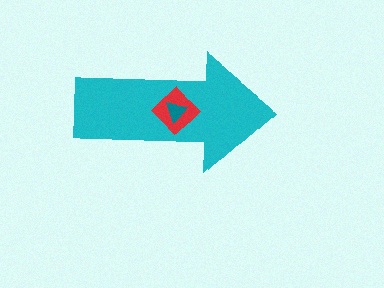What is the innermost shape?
The teal triangle.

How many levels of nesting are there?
3.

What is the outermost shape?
The cyan arrow.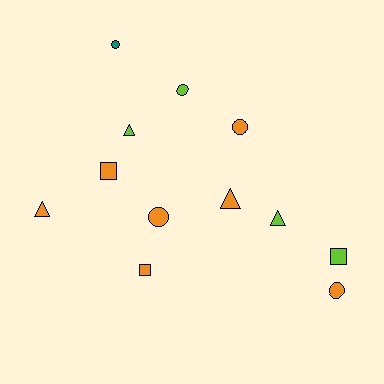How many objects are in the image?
There are 12 objects.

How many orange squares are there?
There are 2 orange squares.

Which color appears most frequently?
Orange, with 7 objects.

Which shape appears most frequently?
Circle, with 5 objects.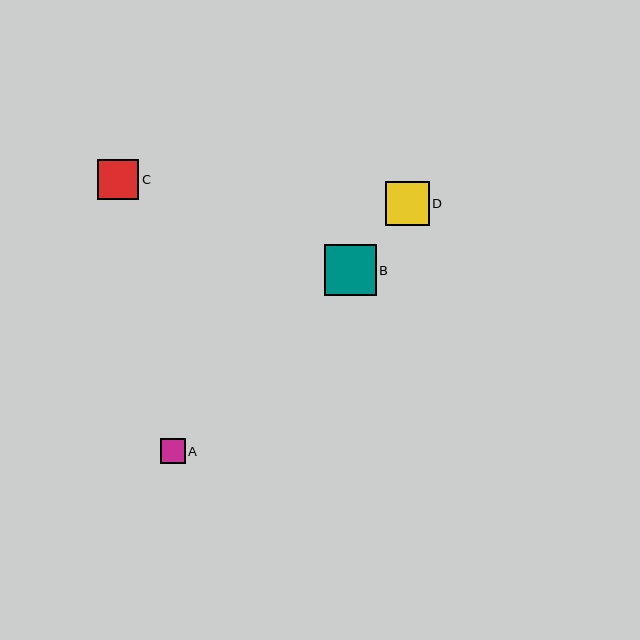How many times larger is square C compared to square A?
Square C is approximately 1.6 times the size of square A.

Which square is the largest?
Square B is the largest with a size of approximately 52 pixels.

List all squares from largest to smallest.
From largest to smallest: B, D, C, A.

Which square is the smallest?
Square A is the smallest with a size of approximately 25 pixels.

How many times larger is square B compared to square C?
Square B is approximately 1.3 times the size of square C.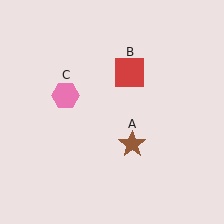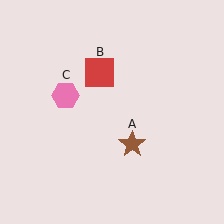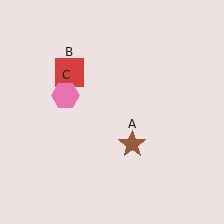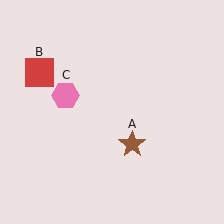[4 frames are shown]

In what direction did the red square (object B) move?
The red square (object B) moved left.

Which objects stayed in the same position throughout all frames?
Brown star (object A) and pink hexagon (object C) remained stationary.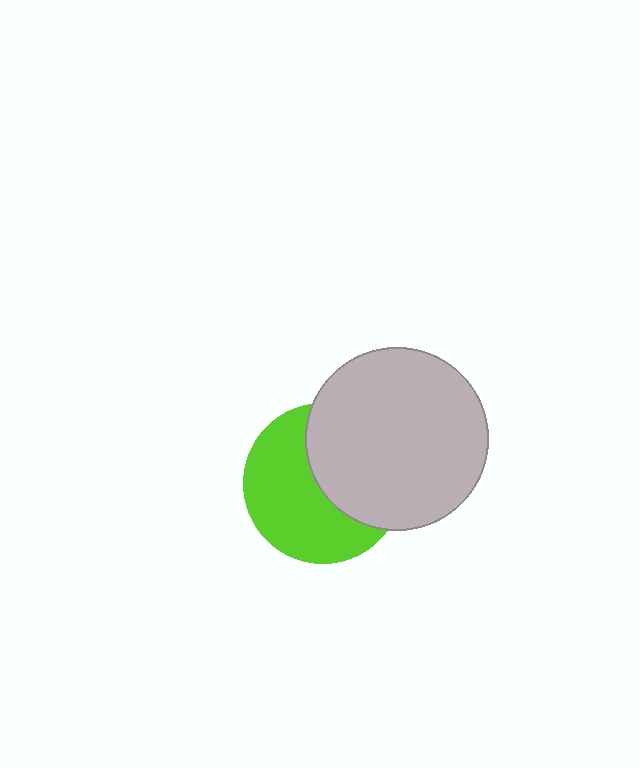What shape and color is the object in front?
The object in front is a light gray circle.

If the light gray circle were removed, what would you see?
You would see the complete lime circle.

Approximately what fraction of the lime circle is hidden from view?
Roughly 45% of the lime circle is hidden behind the light gray circle.